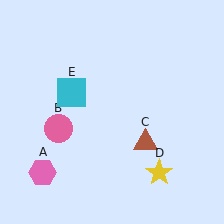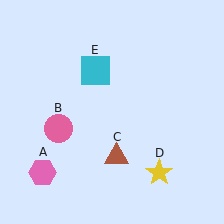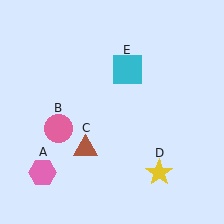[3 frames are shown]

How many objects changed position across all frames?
2 objects changed position: brown triangle (object C), cyan square (object E).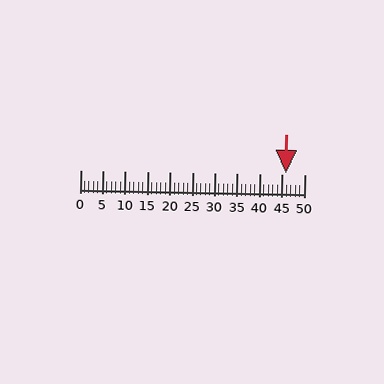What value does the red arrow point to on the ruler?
The red arrow points to approximately 46.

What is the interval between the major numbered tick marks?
The major tick marks are spaced 5 units apart.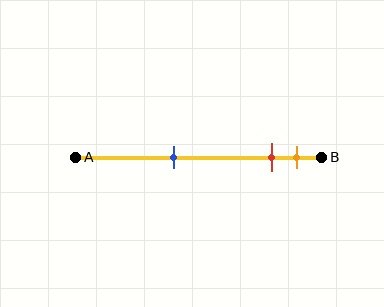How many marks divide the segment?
There are 3 marks dividing the segment.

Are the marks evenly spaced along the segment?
No, the marks are not evenly spaced.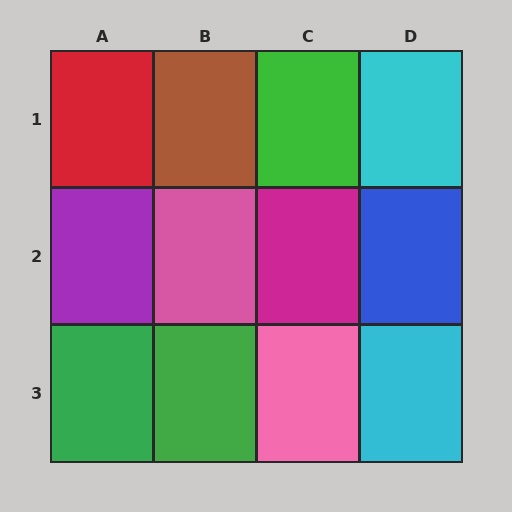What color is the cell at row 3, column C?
Pink.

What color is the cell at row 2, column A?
Purple.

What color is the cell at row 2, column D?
Blue.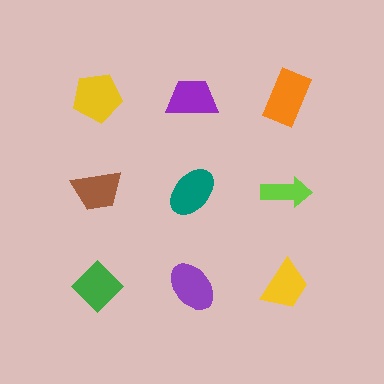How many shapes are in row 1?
3 shapes.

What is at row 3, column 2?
A purple ellipse.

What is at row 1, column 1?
A yellow pentagon.